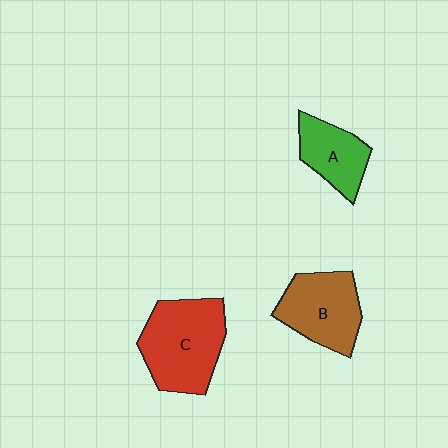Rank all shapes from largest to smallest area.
From largest to smallest: C (red), B (brown), A (green).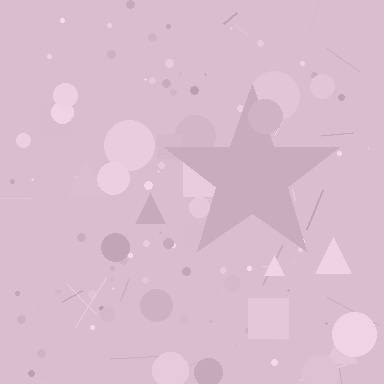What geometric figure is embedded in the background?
A star is embedded in the background.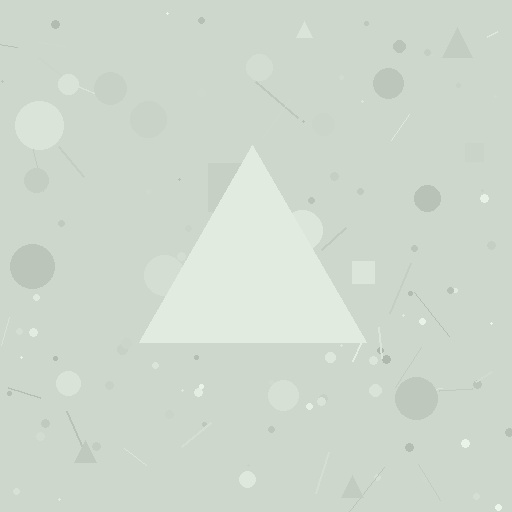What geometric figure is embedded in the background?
A triangle is embedded in the background.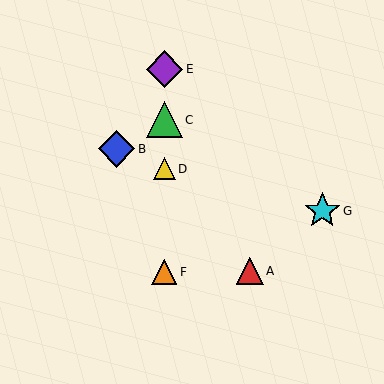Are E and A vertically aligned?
No, E is at x≈164 and A is at x≈250.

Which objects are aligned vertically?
Objects C, D, E, F are aligned vertically.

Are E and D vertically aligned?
Yes, both are at x≈164.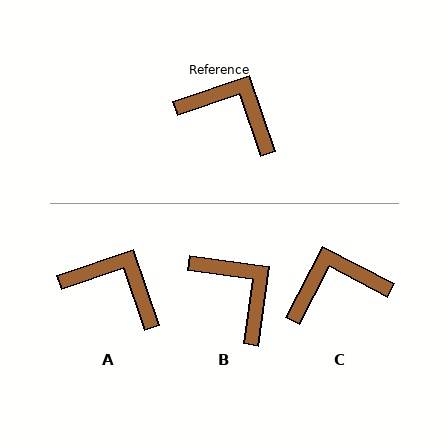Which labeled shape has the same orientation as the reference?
A.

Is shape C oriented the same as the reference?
No, it is off by about 44 degrees.